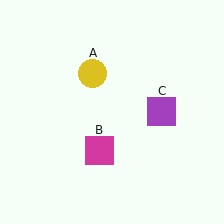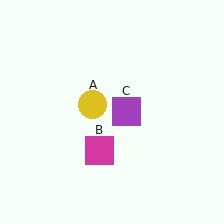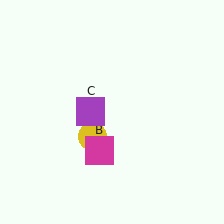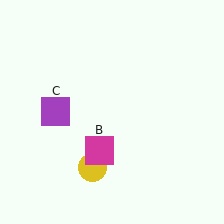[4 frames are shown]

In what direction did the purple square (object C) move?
The purple square (object C) moved left.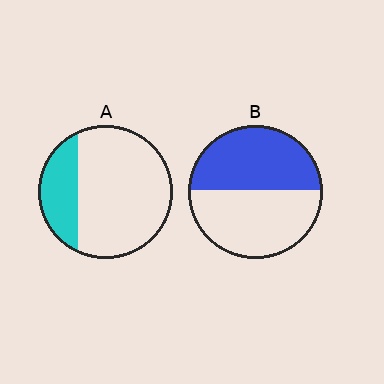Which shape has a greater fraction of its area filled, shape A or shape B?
Shape B.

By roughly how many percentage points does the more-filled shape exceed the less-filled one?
By roughly 25 percentage points (B over A).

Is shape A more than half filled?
No.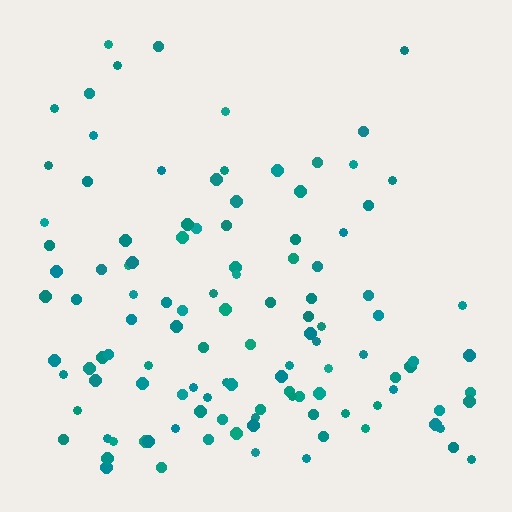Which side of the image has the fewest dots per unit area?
The top.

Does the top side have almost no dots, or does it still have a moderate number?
Still a moderate number, just noticeably fewer than the bottom.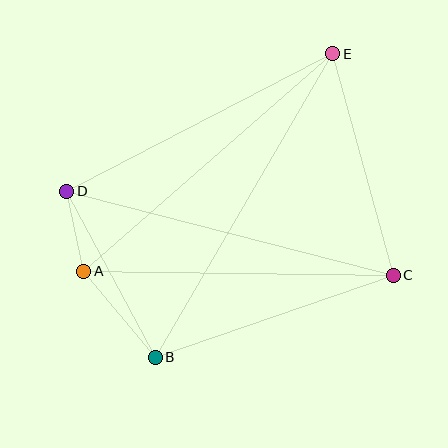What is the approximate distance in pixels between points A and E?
The distance between A and E is approximately 331 pixels.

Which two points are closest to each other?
Points A and D are closest to each other.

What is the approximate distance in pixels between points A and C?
The distance between A and C is approximately 309 pixels.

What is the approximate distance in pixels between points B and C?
The distance between B and C is approximately 252 pixels.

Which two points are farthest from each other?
Points B and E are farthest from each other.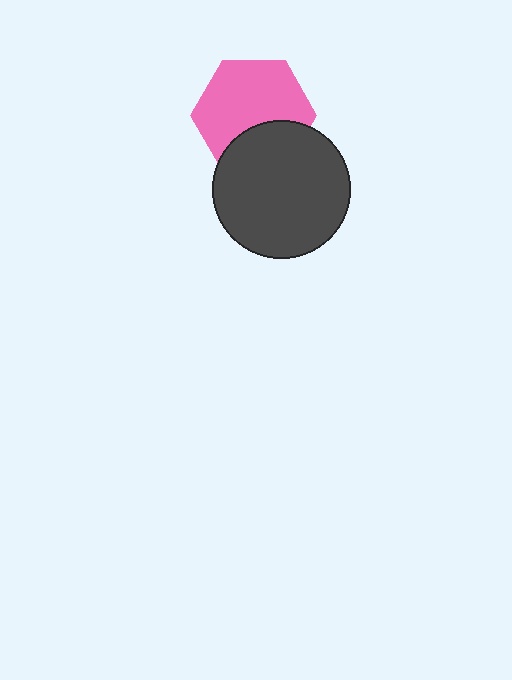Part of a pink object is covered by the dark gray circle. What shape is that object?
It is a hexagon.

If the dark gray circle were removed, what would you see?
You would see the complete pink hexagon.